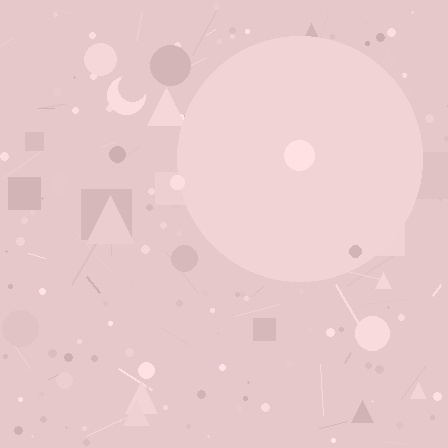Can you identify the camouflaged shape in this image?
The camouflaged shape is a circle.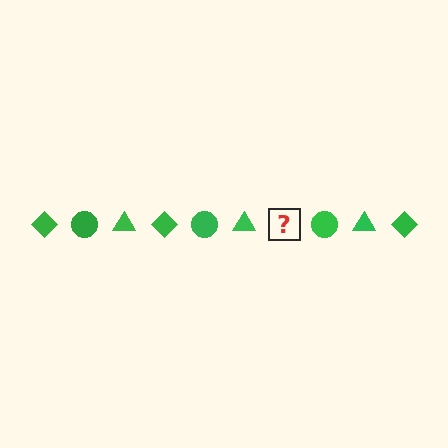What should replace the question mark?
The question mark should be replaced with a green diamond.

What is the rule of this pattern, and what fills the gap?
The rule is that the pattern cycles through diamond, circle, triangle shapes in green. The gap should be filled with a green diamond.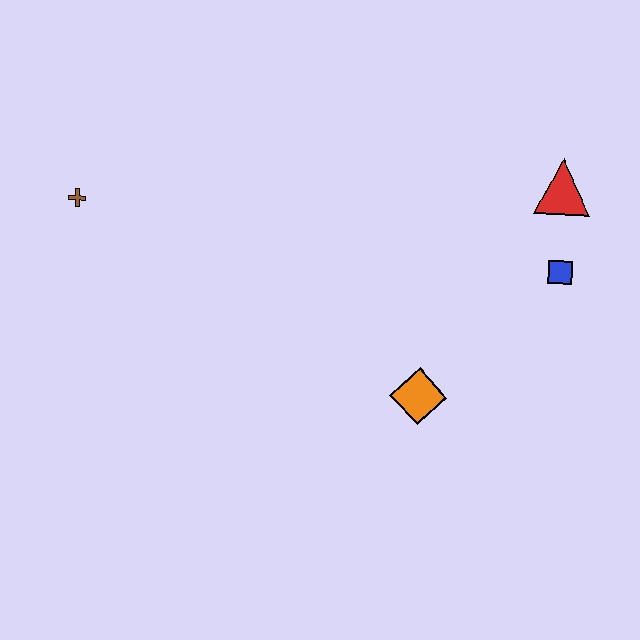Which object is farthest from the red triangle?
The brown cross is farthest from the red triangle.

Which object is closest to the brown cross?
The orange diamond is closest to the brown cross.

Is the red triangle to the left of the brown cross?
No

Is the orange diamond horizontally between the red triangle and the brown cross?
Yes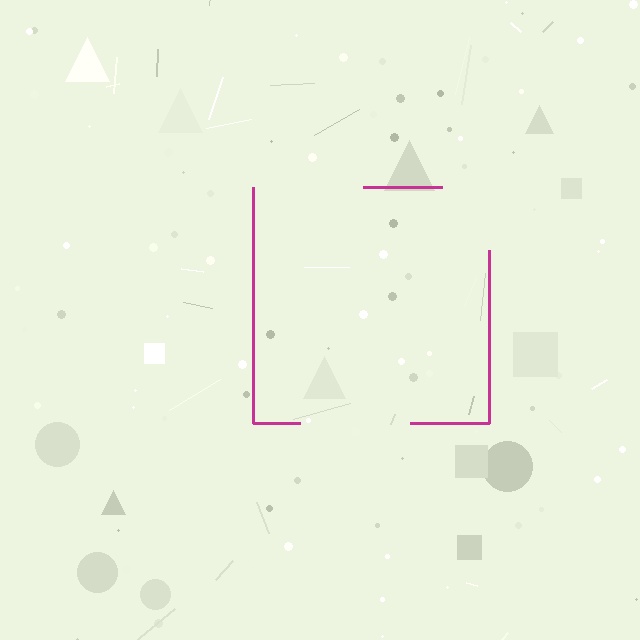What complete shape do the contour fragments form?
The contour fragments form a square.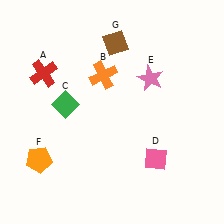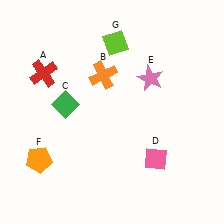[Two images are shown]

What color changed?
The diamond (G) changed from brown in Image 1 to lime in Image 2.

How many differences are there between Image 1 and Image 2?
There is 1 difference between the two images.